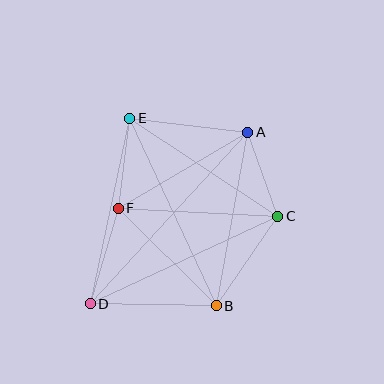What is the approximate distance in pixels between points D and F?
The distance between D and F is approximately 100 pixels.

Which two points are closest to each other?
Points A and C are closest to each other.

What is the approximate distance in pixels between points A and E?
The distance between A and E is approximately 119 pixels.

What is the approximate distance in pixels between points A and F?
The distance between A and F is approximately 150 pixels.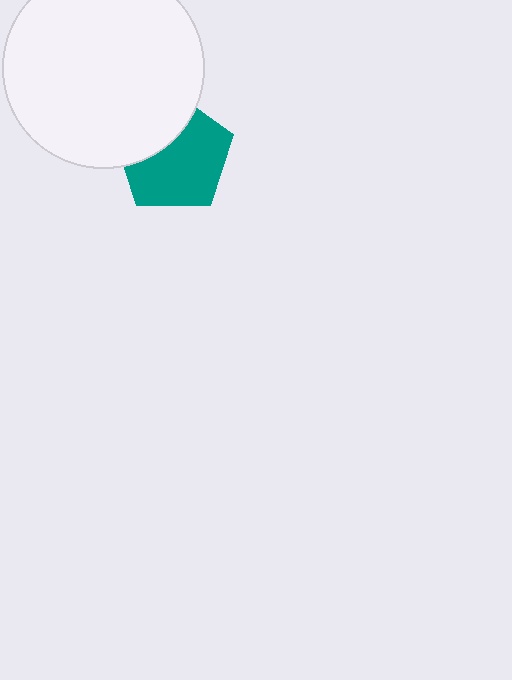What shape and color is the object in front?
The object in front is a white circle.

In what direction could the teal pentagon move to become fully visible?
The teal pentagon could move toward the lower-right. That would shift it out from behind the white circle entirely.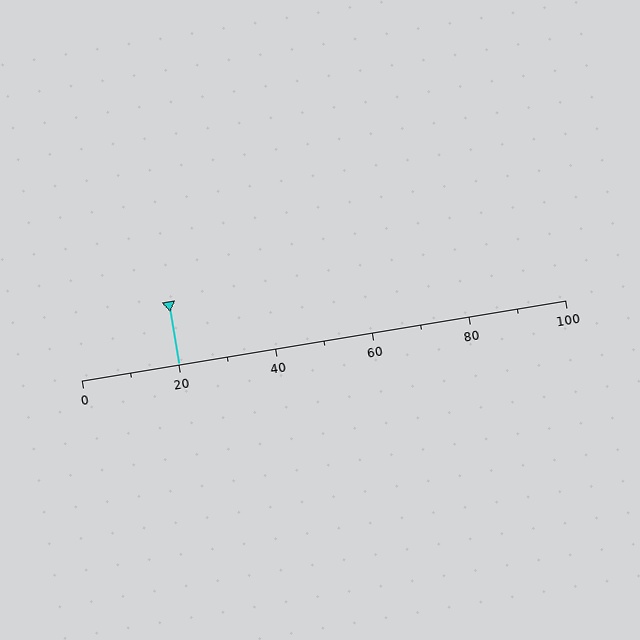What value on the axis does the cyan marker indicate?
The marker indicates approximately 20.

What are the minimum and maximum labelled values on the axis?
The axis runs from 0 to 100.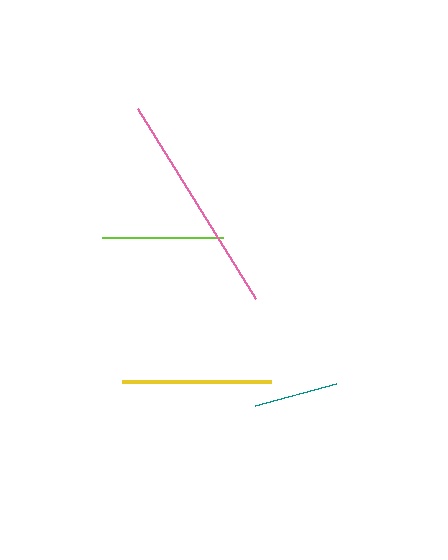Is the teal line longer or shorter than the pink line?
The pink line is longer than the teal line.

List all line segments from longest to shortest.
From longest to shortest: pink, yellow, lime, teal.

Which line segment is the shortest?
The teal line is the shortest at approximately 84 pixels.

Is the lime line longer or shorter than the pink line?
The pink line is longer than the lime line.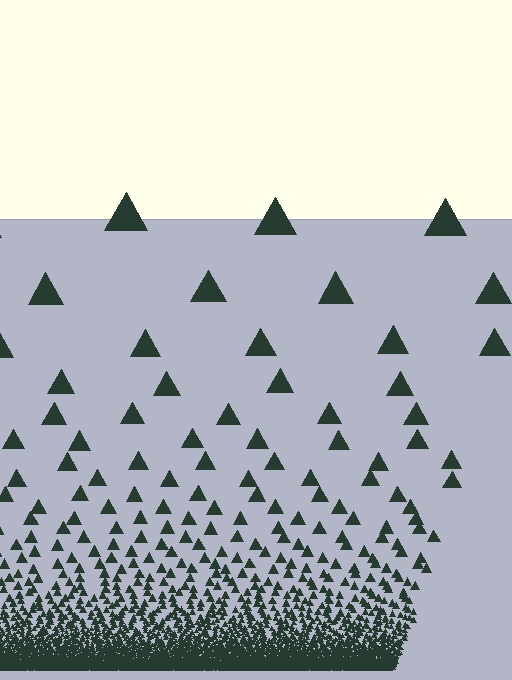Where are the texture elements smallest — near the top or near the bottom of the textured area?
Near the bottom.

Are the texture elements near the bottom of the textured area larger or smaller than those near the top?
Smaller. The gradient is inverted — elements near the bottom are smaller and denser.